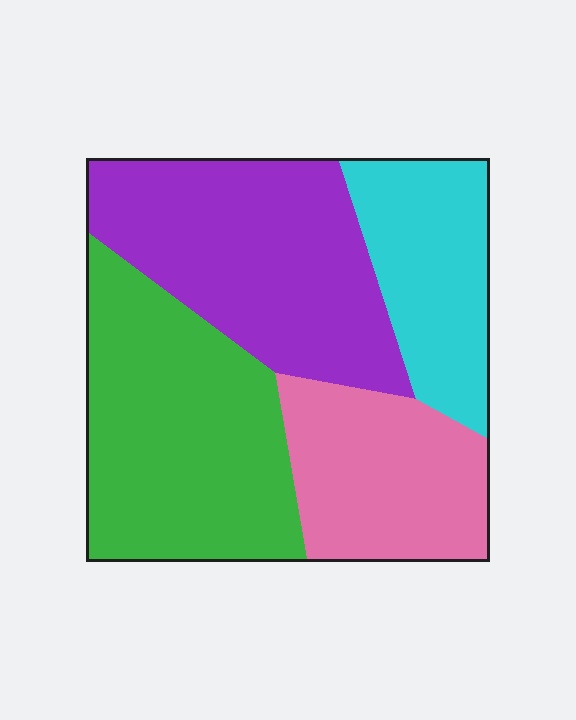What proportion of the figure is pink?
Pink takes up less than a quarter of the figure.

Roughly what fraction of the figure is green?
Green takes up between a quarter and a half of the figure.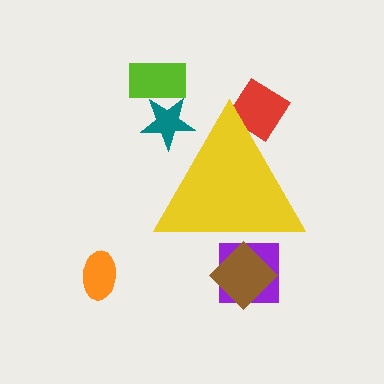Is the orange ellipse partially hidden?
No, the orange ellipse is fully visible.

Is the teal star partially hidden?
Yes, the teal star is partially hidden behind the yellow triangle.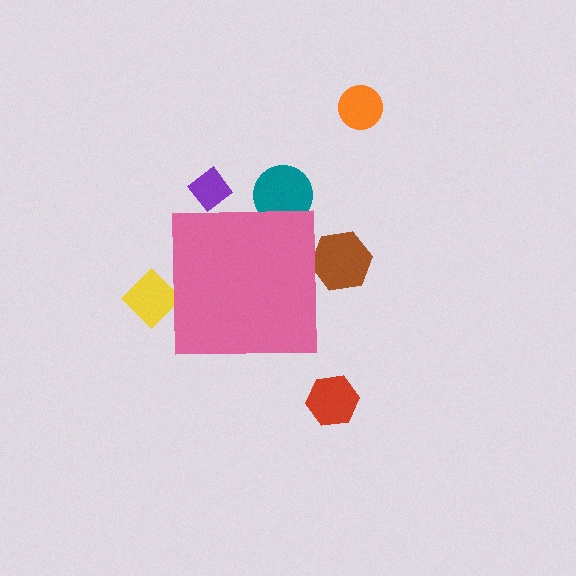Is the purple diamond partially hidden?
Yes, the purple diamond is partially hidden behind the pink square.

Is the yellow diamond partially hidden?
Yes, the yellow diamond is partially hidden behind the pink square.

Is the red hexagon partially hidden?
No, the red hexagon is fully visible.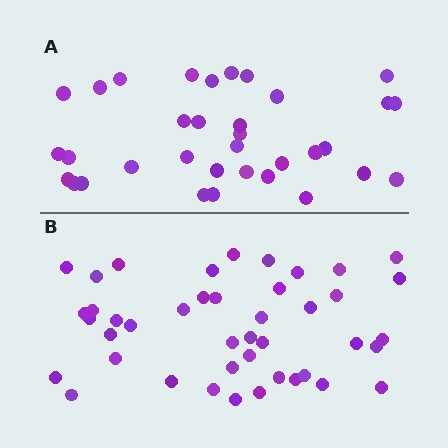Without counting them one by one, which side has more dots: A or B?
Region B (the bottom region) has more dots.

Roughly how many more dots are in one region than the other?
Region B has roughly 8 or so more dots than region A.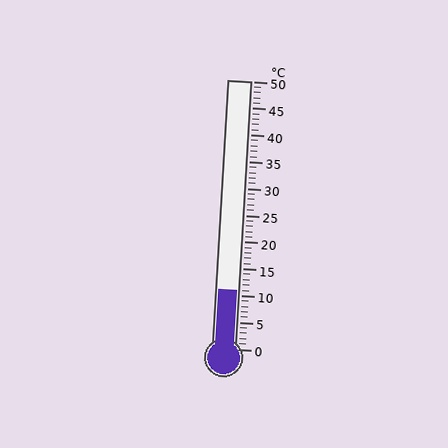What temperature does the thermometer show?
The thermometer shows approximately 11°C.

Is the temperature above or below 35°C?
The temperature is below 35°C.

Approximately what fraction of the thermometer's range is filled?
The thermometer is filled to approximately 20% of its range.